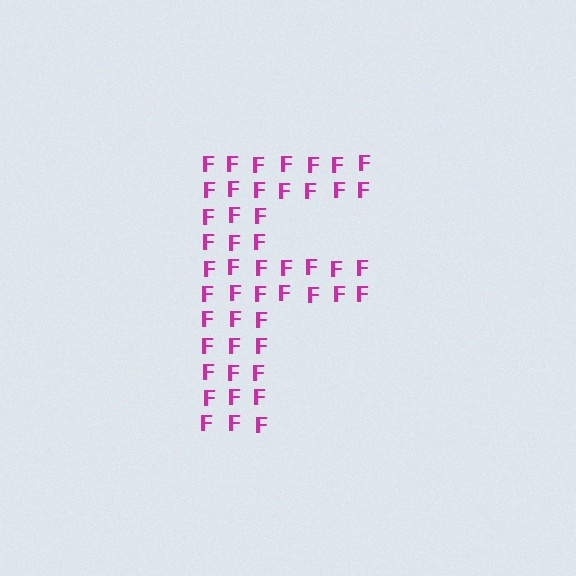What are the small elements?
The small elements are letter F's.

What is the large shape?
The large shape is the letter F.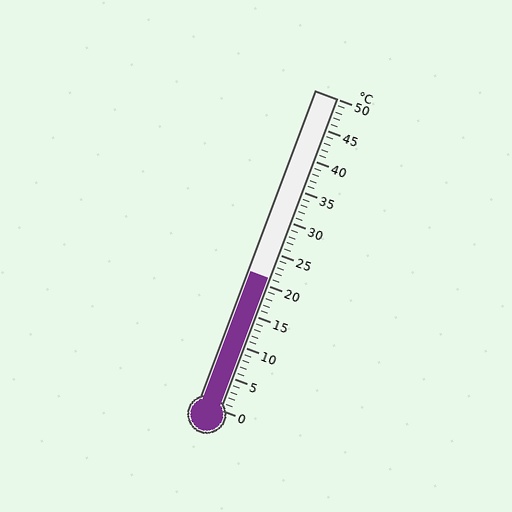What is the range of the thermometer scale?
The thermometer scale ranges from 0°C to 50°C.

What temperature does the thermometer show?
The thermometer shows approximately 21°C.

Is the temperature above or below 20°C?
The temperature is above 20°C.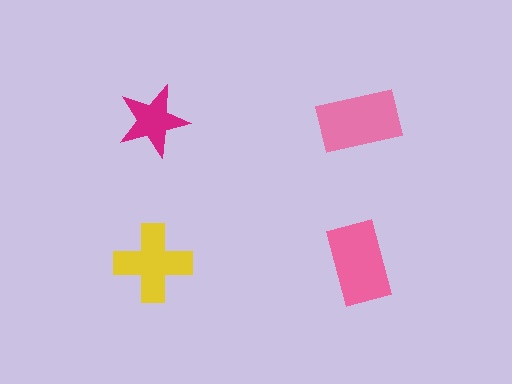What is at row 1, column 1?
A magenta star.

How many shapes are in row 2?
2 shapes.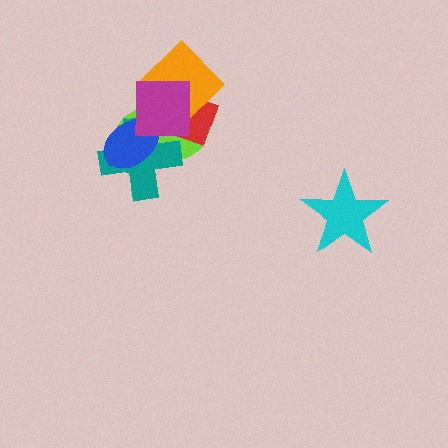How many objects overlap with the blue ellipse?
3 objects overlap with the blue ellipse.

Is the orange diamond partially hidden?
Yes, it is partially covered by another shape.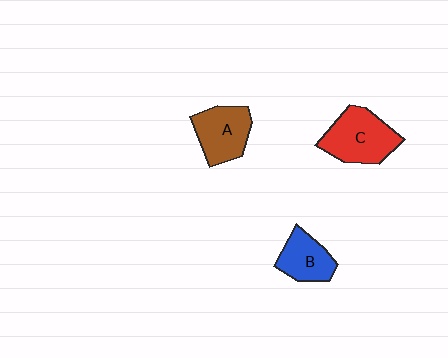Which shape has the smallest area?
Shape B (blue).